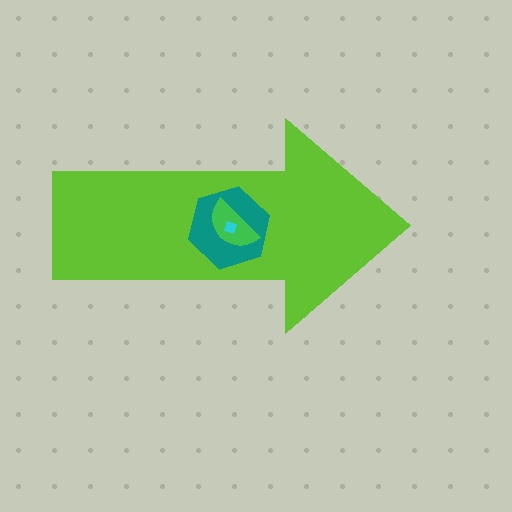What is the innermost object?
The cyan diamond.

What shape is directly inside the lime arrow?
The teal hexagon.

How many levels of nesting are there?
4.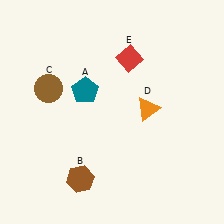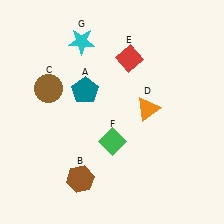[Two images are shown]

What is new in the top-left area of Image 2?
A cyan star (G) was added in the top-left area of Image 2.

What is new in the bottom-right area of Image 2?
A green diamond (F) was added in the bottom-right area of Image 2.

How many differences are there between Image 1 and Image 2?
There are 2 differences between the two images.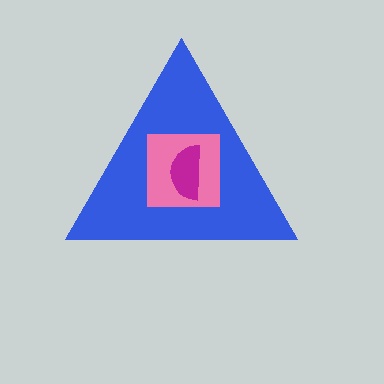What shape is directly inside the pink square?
The magenta semicircle.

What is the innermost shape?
The magenta semicircle.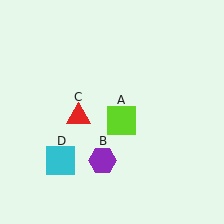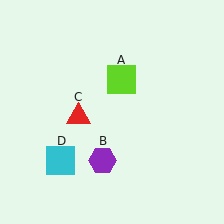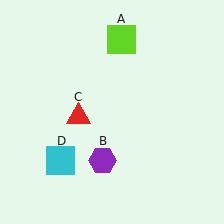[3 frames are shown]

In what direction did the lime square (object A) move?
The lime square (object A) moved up.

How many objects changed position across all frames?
1 object changed position: lime square (object A).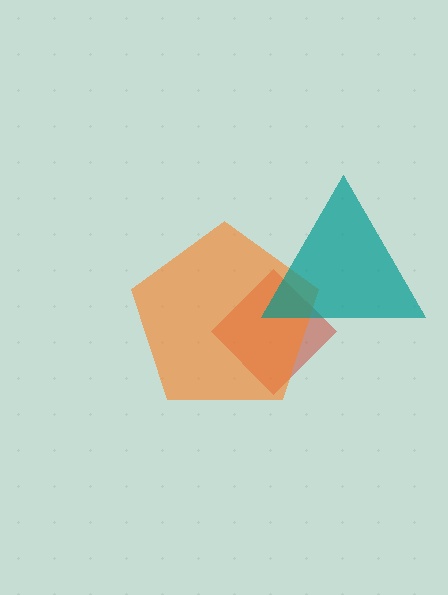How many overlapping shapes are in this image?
There are 3 overlapping shapes in the image.